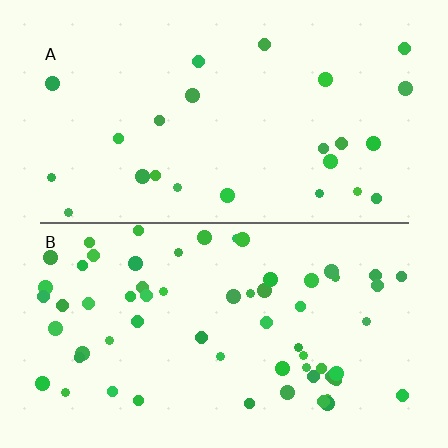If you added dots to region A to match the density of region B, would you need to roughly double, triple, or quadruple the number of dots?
Approximately triple.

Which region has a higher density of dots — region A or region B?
B (the bottom).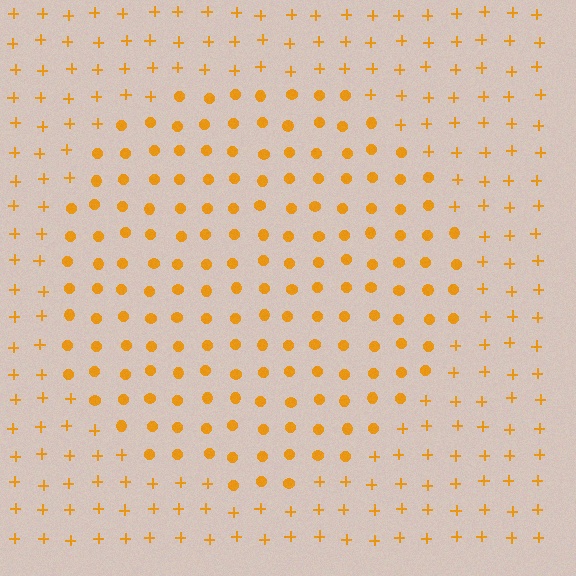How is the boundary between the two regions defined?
The boundary is defined by a change in element shape: circles inside vs. plus signs outside. All elements share the same color and spacing.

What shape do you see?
I see a circle.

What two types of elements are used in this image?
The image uses circles inside the circle region and plus signs outside it.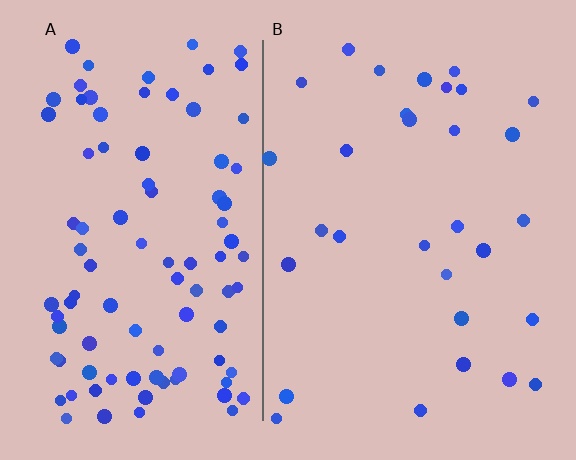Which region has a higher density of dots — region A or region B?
A (the left).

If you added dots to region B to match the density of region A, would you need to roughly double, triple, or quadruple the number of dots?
Approximately triple.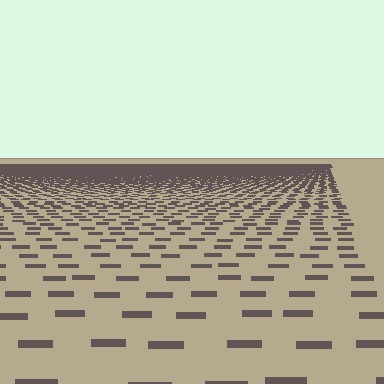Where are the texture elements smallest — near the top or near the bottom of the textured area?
Near the top.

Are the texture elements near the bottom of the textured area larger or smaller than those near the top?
Larger. Near the bottom, elements are closer to the viewer and appear at a bigger on-screen size.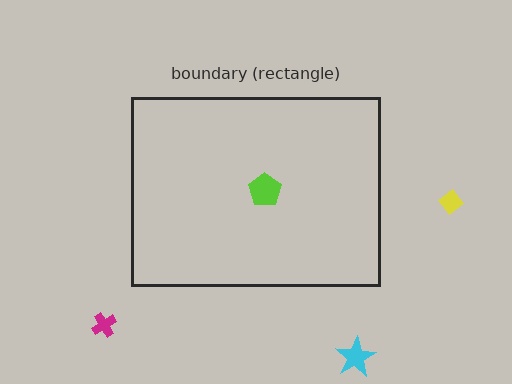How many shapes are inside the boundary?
1 inside, 3 outside.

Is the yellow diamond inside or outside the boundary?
Outside.